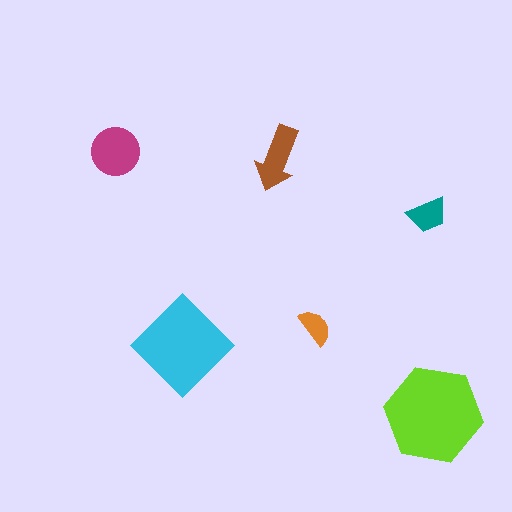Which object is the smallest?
The orange semicircle.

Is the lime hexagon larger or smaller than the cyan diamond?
Larger.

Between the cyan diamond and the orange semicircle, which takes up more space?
The cyan diamond.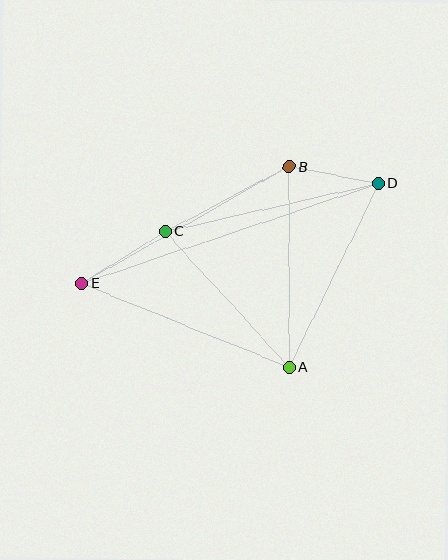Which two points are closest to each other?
Points B and D are closest to each other.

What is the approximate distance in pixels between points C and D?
The distance between C and D is approximately 219 pixels.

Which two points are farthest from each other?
Points D and E are farthest from each other.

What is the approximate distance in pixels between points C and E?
The distance between C and E is approximately 98 pixels.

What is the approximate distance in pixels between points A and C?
The distance between A and C is approximately 184 pixels.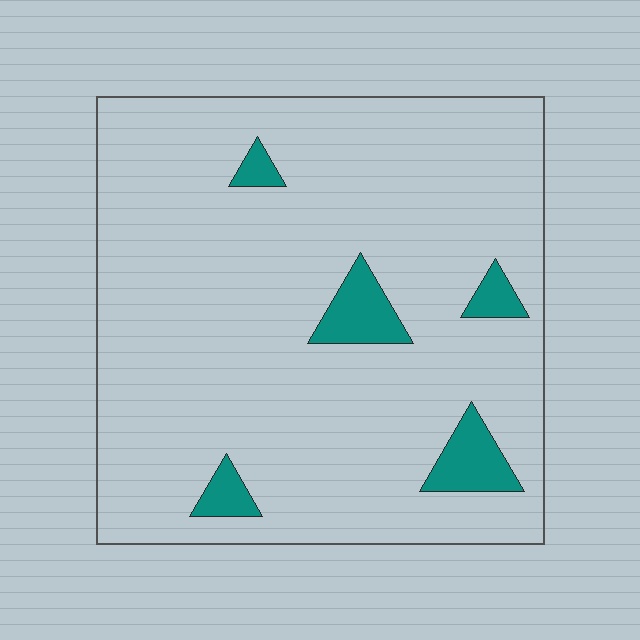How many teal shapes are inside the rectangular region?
5.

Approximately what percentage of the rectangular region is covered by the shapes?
Approximately 10%.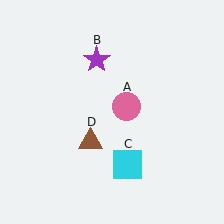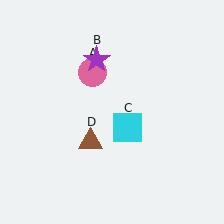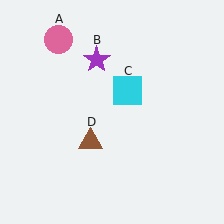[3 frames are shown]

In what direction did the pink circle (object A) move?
The pink circle (object A) moved up and to the left.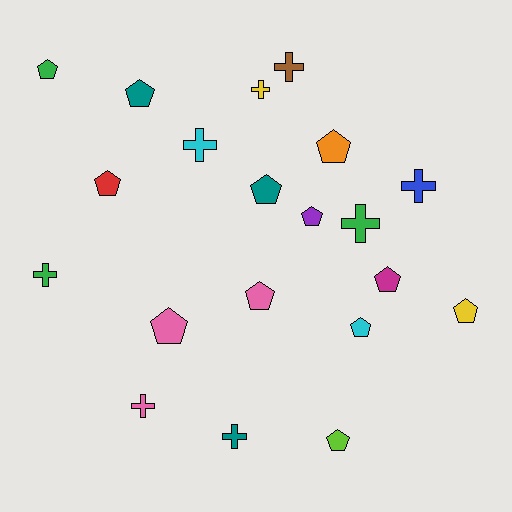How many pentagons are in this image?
There are 12 pentagons.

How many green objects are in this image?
There are 3 green objects.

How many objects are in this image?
There are 20 objects.